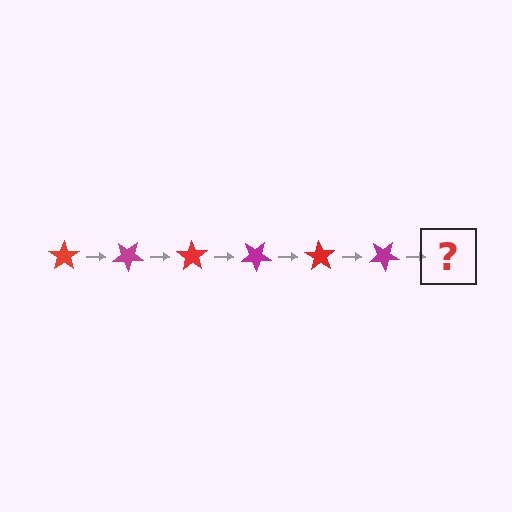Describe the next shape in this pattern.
It should be a red star, rotated 210 degrees from the start.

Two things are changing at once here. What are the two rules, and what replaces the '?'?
The two rules are that it rotates 35 degrees each step and the color cycles through red and magenta. The '?' should be a red star, rotated 210 degrees from the start.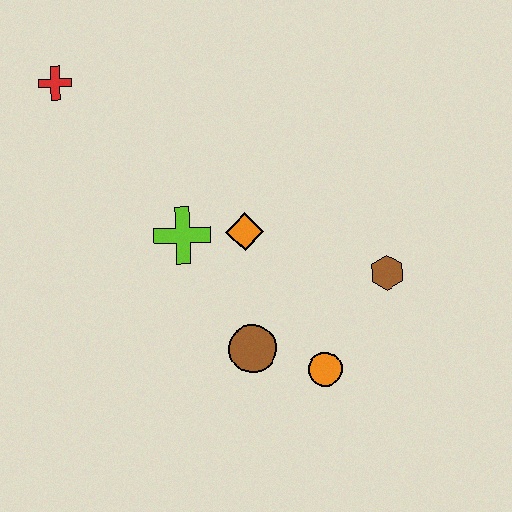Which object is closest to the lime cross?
The orange diamond is closest to the lime cross.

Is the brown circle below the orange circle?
No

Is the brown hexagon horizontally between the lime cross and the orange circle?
No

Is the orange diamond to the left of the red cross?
No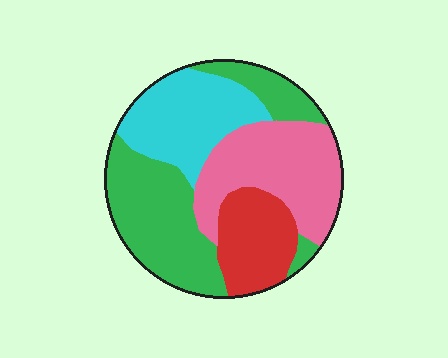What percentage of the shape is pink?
Pink covers about 25% of the shape.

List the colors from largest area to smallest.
From largest to smallest: green, pink, cyan, red.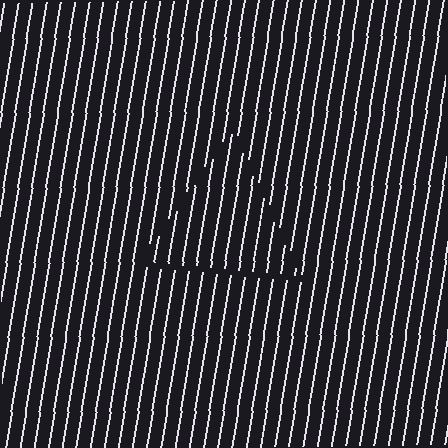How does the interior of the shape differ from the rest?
The interior of the shape contains the same grating, shifted by half a period — the contour is defined by the phase discontinuity where line-ends from the inner and outer gratings abut.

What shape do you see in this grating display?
An illusory triangle. The interior of the shape contains the same grating, shifted by half a period — the contour is defined by the phase discontinuity where line-ends from the inner and outer gratings abut.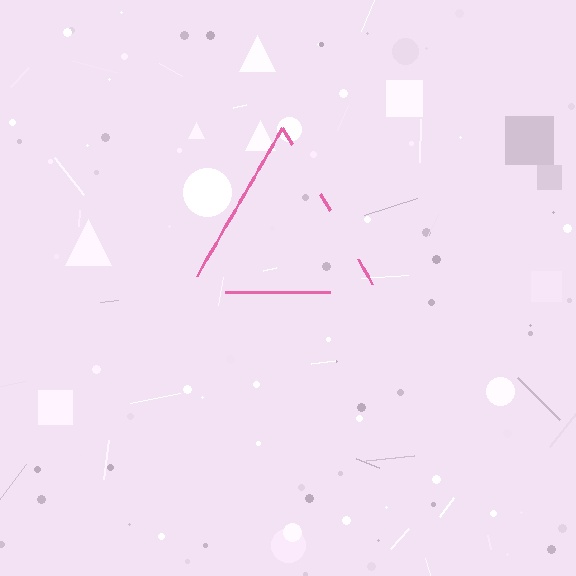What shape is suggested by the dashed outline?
The dashed outline suggests a triangle.